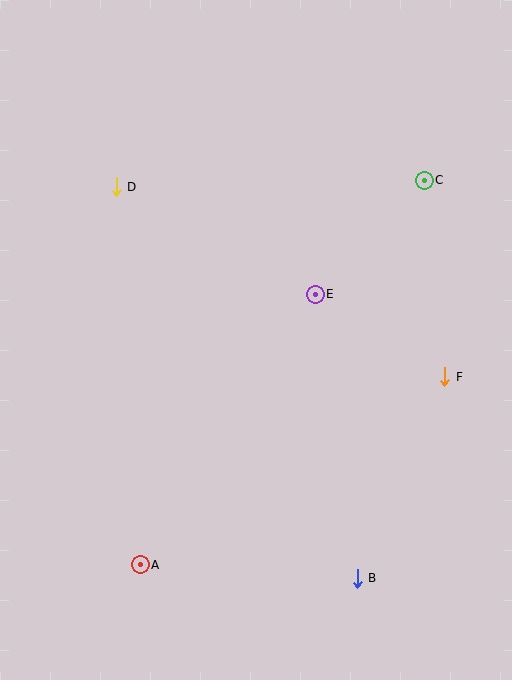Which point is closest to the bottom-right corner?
Point B is closest to the bottom-right corner.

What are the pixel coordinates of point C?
Point C is at (424, 180).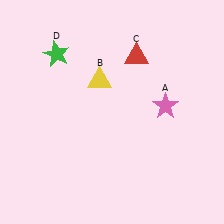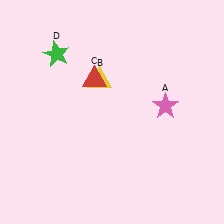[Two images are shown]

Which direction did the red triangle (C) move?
The red triangle (C) moved left.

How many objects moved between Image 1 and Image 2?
1 object moved between the two images.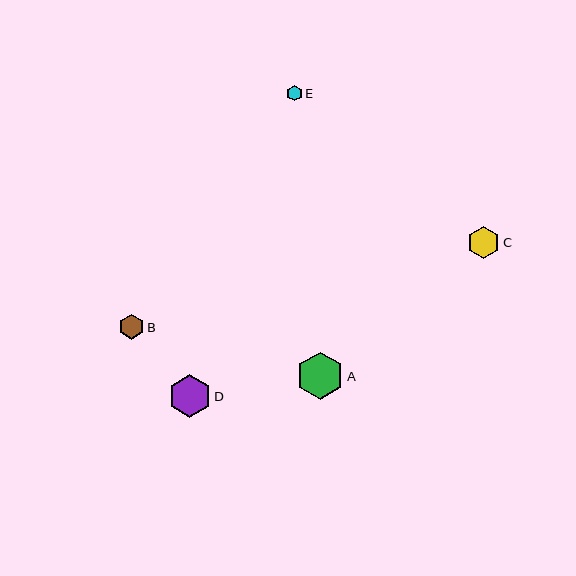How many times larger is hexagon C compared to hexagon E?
Hexagon C is approximately 2.1 times the size of hexagon E.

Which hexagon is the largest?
Hexagon A is the largest with a size of approximately 47 pixels.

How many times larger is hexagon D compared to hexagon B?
Hexagon D is approximately 1.8 times the size of hexagon B.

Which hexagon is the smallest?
Hexagon E is the smallest with a size of approximately 15 pixels.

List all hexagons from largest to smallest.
From largest to smallest: A, D, C, B, E.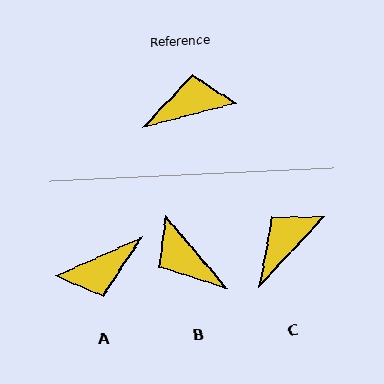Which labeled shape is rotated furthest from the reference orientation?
A, about 170 degrees away.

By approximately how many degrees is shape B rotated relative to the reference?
Approximately 116 degrees counter-clockwise.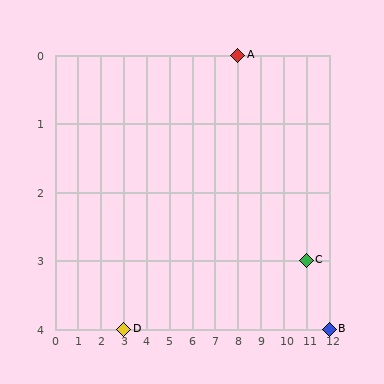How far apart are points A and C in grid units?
Points A and C are 3 columns and 3 rows apart (about 4.2 grid units diagonally).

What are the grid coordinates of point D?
Point D is at grid coordinates (3, 4).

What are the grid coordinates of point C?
Point C is at grid coordinates (11, 3).